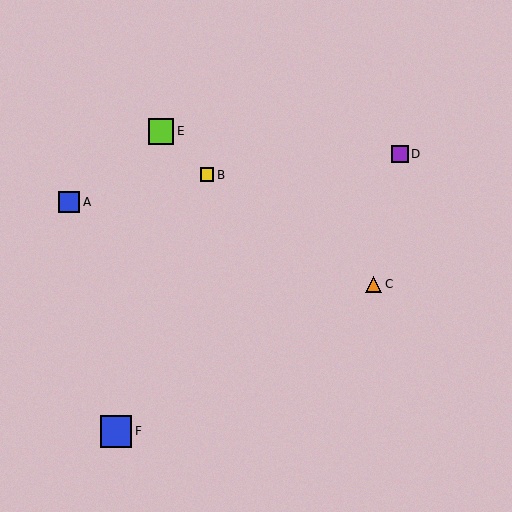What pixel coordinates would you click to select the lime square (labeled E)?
Click at (161, 131) to select the lime square E.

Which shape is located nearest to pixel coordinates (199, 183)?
The yellow square (labeled B) at (207, 175) is nearest to that location.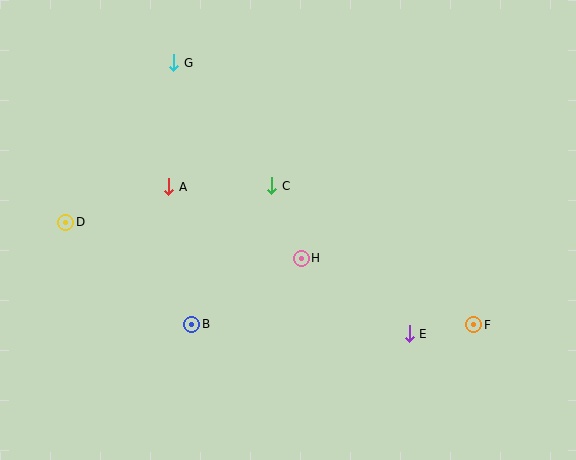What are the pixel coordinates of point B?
Point B is at (192, 324).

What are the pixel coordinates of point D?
Point D is at (66, 222).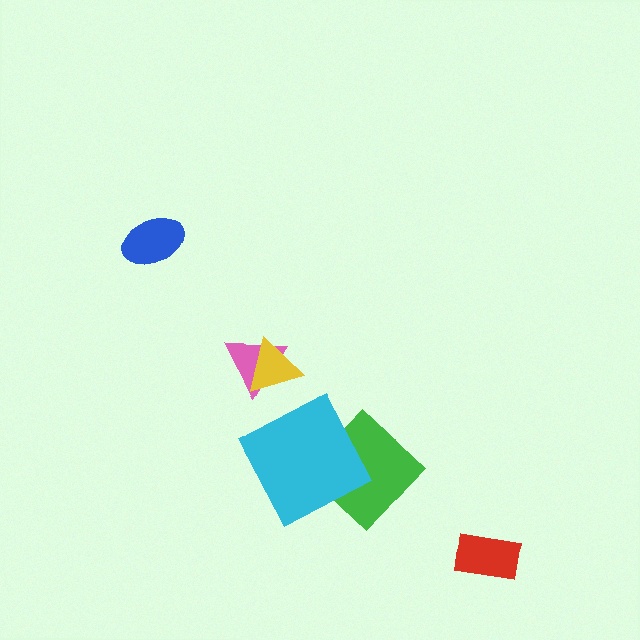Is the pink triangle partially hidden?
Yes, it is partially covered by another shape.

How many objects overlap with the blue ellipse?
0 objects overlap with the blue ellipse.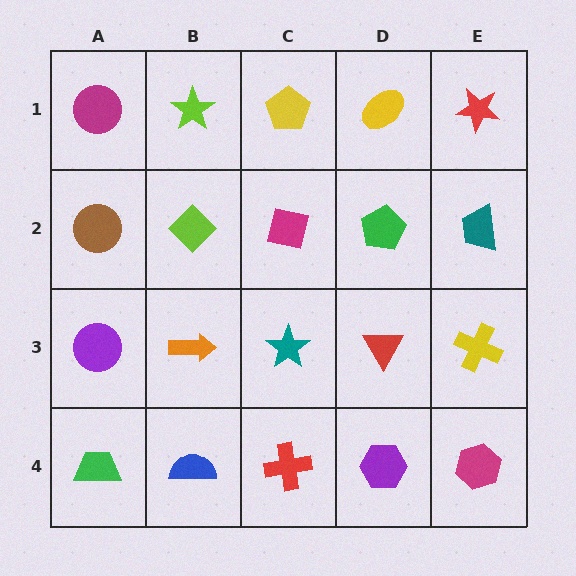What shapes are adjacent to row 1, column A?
A brown circle (row 2, column A), a lime star (row 1, column B).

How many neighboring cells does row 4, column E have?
2.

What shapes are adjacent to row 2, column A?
A magenta circle (row 1, column A), a purple circle (row 3, column A), a lime diamond (row 2, column B).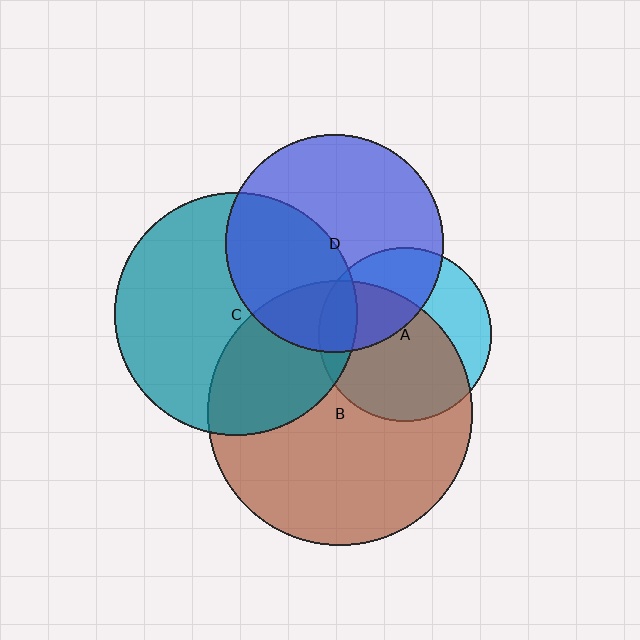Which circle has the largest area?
Circle B (brown).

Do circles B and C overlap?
Yes.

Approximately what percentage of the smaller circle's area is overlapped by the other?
Approximately 35%.